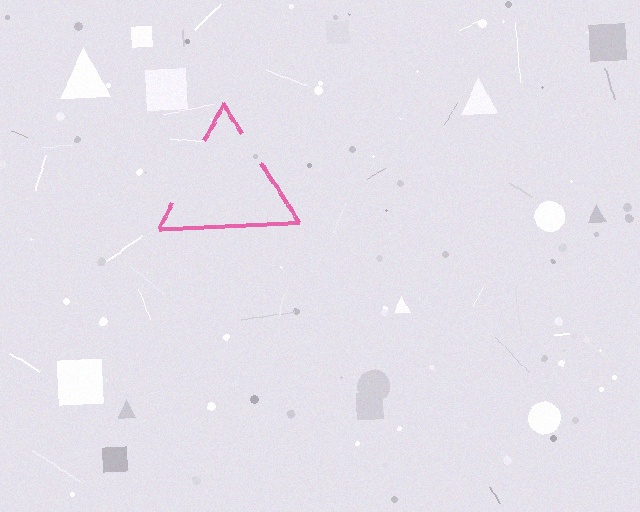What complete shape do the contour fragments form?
The contour fragments form a triangle.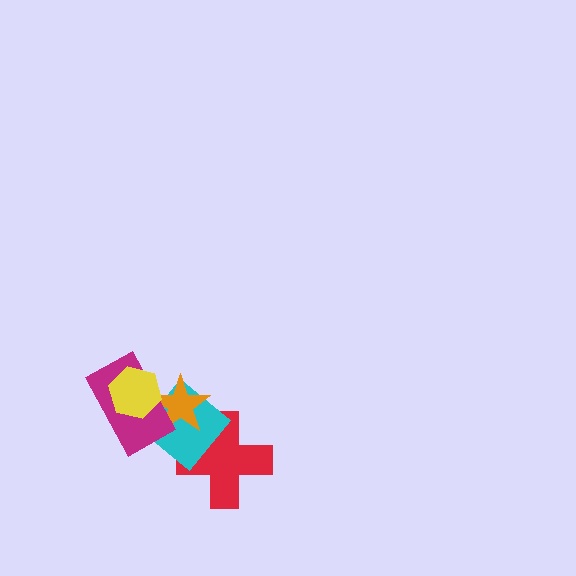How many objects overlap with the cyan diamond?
4 objects overlap with the cyan diamond.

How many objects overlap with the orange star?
4 objects overlap with the orange star.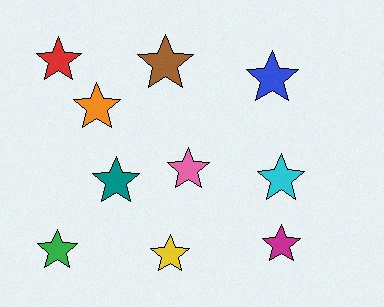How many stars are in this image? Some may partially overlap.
There are 10 stars.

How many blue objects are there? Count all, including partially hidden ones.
There is 1 blue object.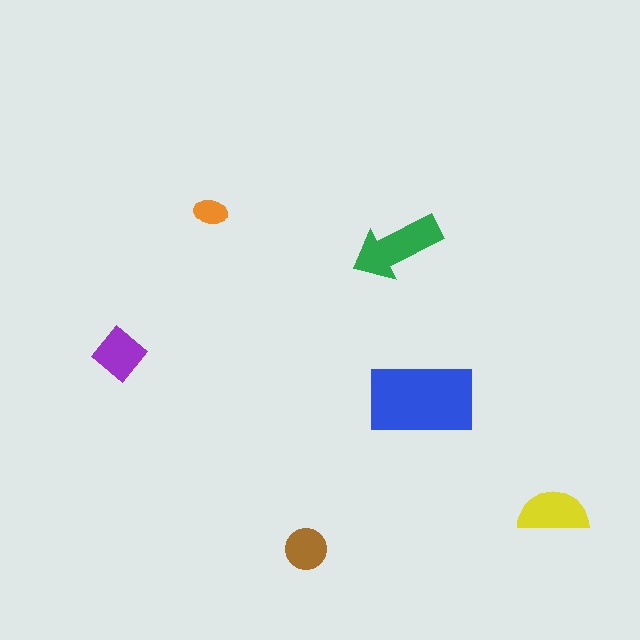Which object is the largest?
The blue rectangle.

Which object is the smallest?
The orange ellipse.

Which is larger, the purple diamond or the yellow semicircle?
The yellow semicircle.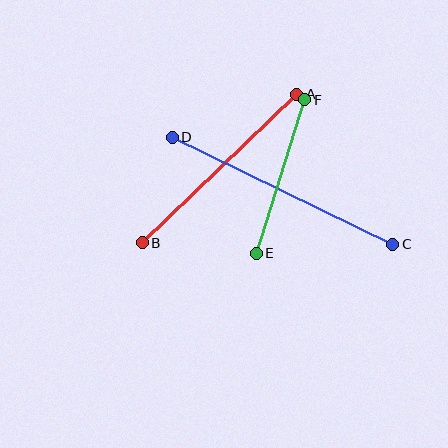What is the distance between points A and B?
The distance is approximately 214 pixels.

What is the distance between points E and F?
The distance is approximately 161 pixels.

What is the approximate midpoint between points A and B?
The midpoint is at approximately (220, 168) pixels.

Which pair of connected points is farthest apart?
Points C and D are farthest apart.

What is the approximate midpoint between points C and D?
The midpoint is at approximately (283, 191) pixels.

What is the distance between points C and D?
The distance is approximately 245 pixels.